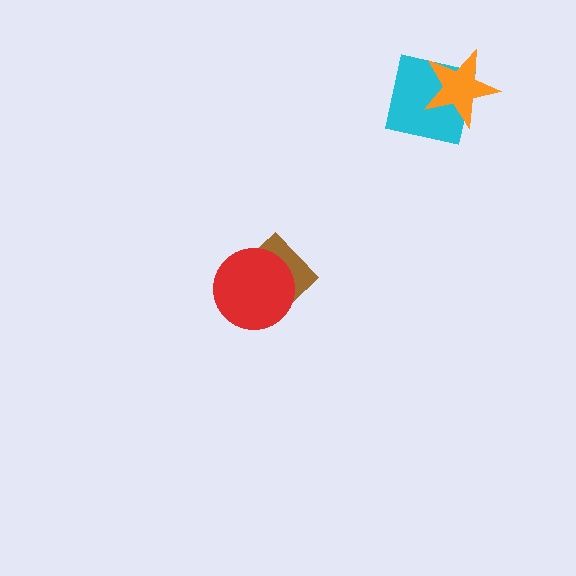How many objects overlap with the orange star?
1 object overlaps with the orange star.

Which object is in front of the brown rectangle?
The red circle is in front of the brown rectangle.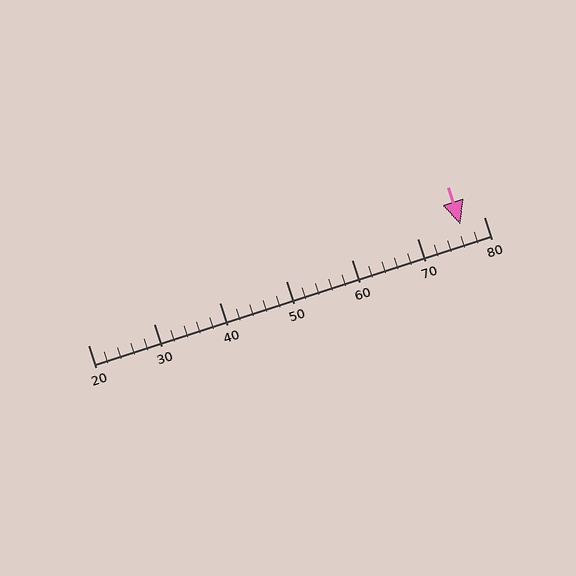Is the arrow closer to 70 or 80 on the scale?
The arrow is closer to 80.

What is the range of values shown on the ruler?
The ruler shows values from 20 to 80.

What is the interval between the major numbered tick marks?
The major tick marks are spaced 10 units apart.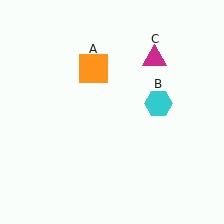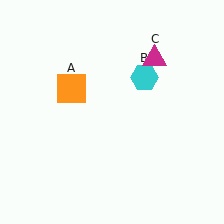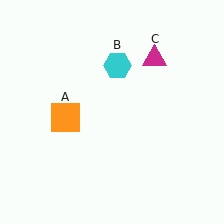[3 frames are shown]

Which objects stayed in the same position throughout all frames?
Magenta triangle (object C) remained stationary.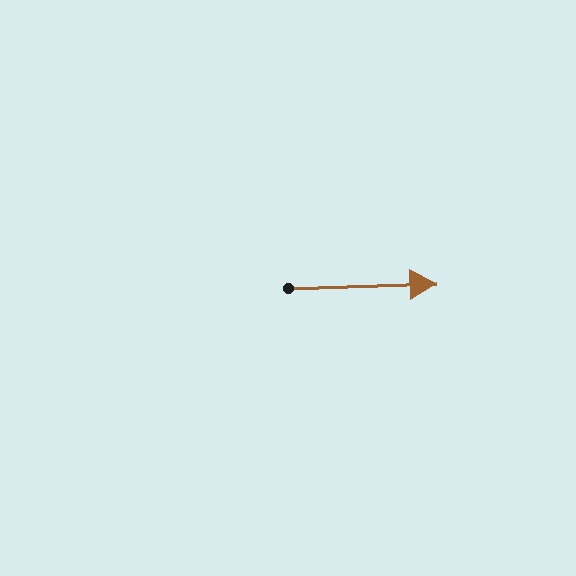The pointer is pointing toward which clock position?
Roughly 3 o'clock.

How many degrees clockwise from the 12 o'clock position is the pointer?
Approximately 88 degrees.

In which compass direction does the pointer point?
East.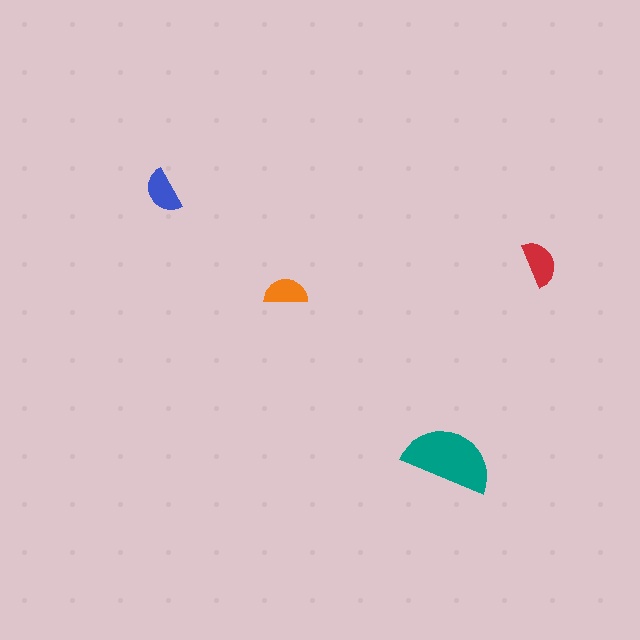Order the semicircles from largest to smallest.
the teal one, the red one, the blue one, the orange one.